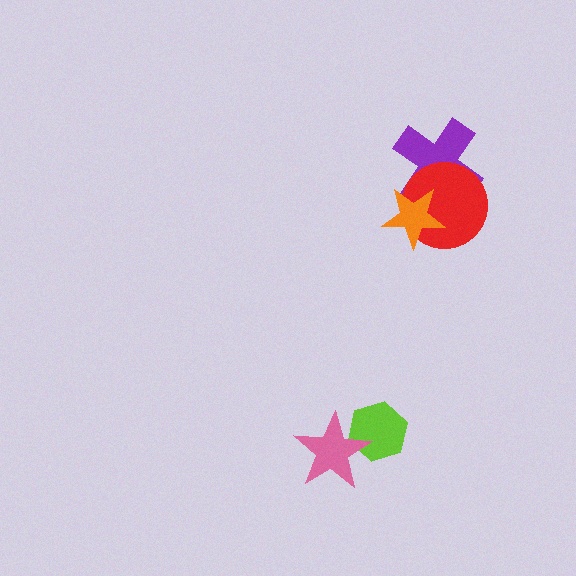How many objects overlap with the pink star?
1 object overlaps with the pink star.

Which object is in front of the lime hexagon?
The pink star is in front of the lime hexagon.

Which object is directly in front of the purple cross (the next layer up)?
The red circle is directly in front of the purple cross.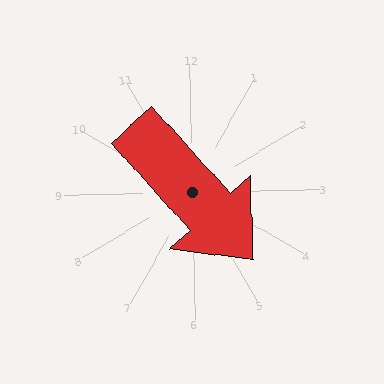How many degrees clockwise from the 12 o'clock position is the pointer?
Approximately 139 degrees.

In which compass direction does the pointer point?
Southeast.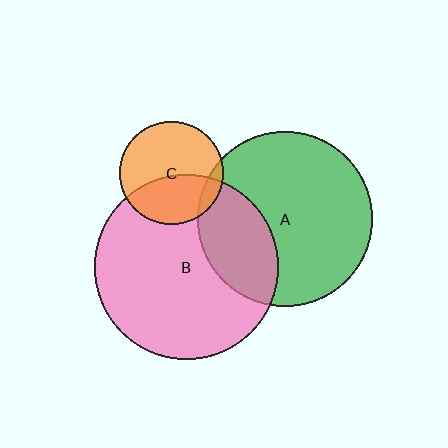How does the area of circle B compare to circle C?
Approximately 3.2 times.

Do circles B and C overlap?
Yes.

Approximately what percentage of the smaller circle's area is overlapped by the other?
Approximately 40%.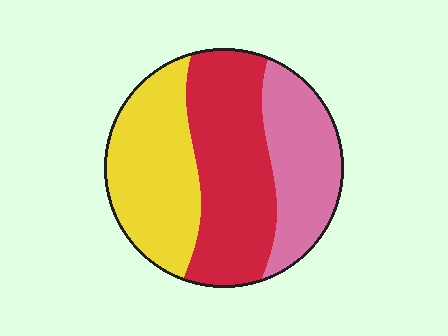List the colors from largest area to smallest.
From largest to smallest: red, yellow, pink.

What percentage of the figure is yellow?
Yellow takes up between a third and a half of the figure.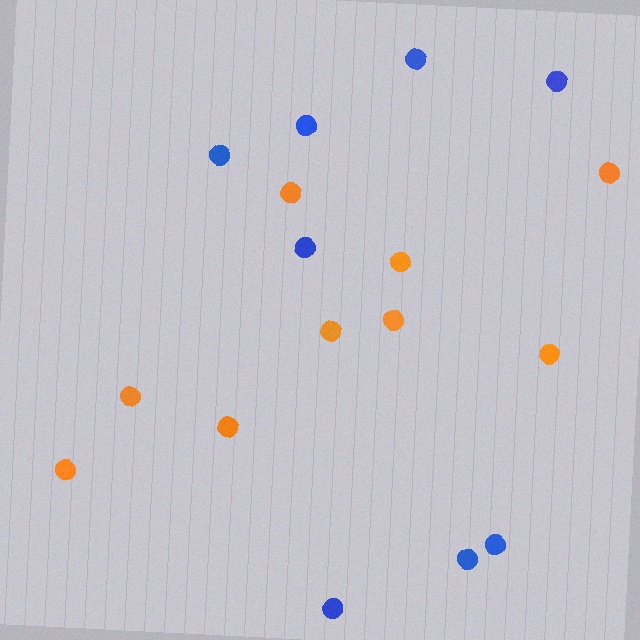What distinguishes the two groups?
There are 2 groups: one group of orange circles (9) and one group of blue circles (8).